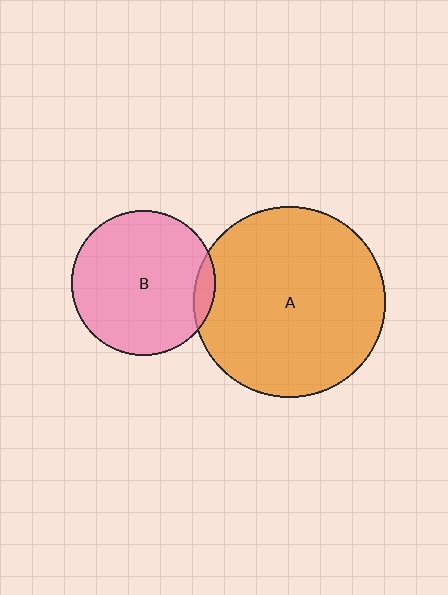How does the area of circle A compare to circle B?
Approximately 1.8 times.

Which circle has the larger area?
Circle A (orange).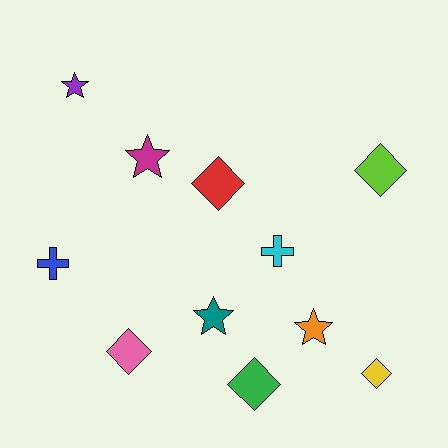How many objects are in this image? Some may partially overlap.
There are 11 objects.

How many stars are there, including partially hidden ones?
There are 4 stars.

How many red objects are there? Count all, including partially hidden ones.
There is 1 red object.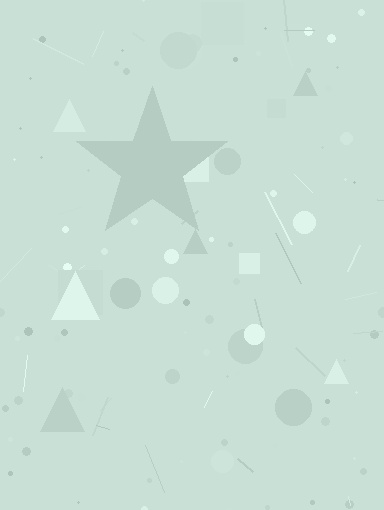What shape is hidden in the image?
A star is hidden in the image.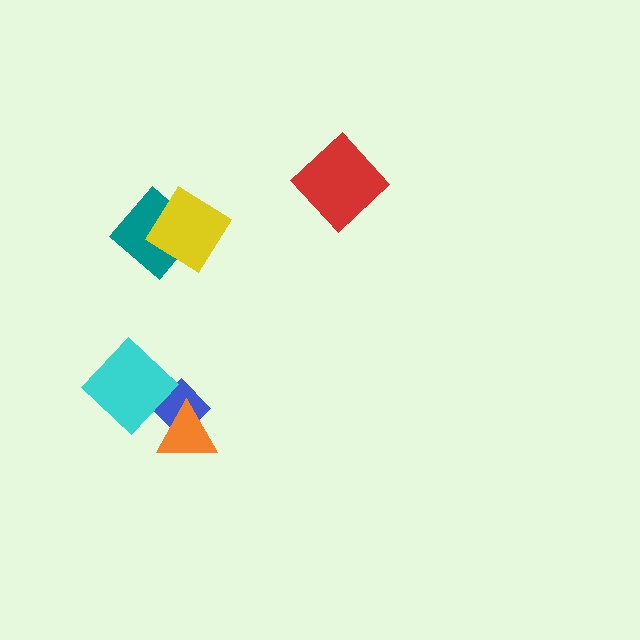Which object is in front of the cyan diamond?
The orange triangle is in front of the cyan diamond.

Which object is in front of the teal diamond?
The yellow diamond is in front of the teal diamond.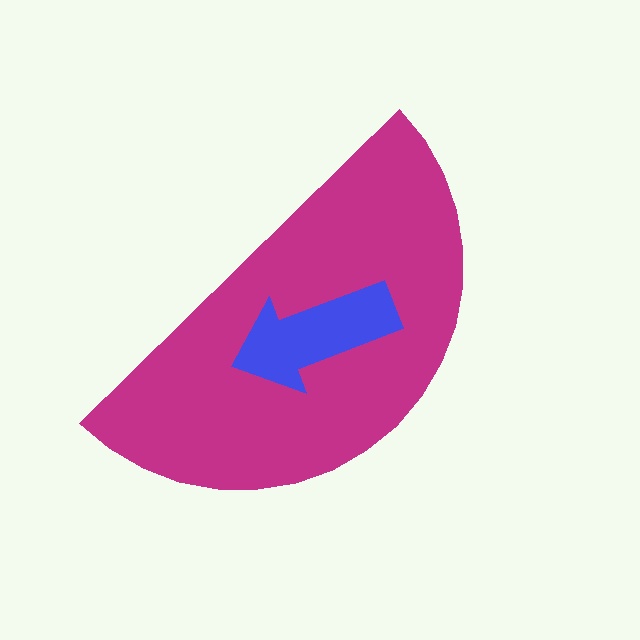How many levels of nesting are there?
2.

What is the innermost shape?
The blue arrow.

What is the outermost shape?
The magenta semicircle.